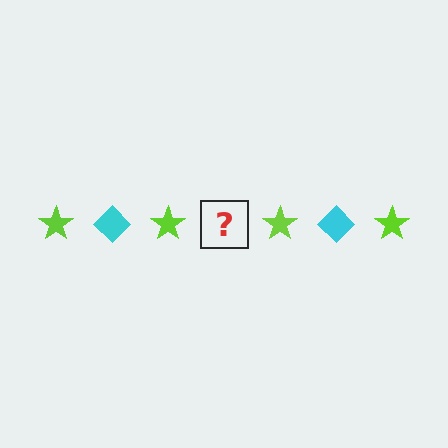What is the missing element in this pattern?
The missing element is a cyan diamond.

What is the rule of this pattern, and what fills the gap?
The rule is that the pattern alternates between lime star and cyan diamond. The gap should be filled with a cyan diamond.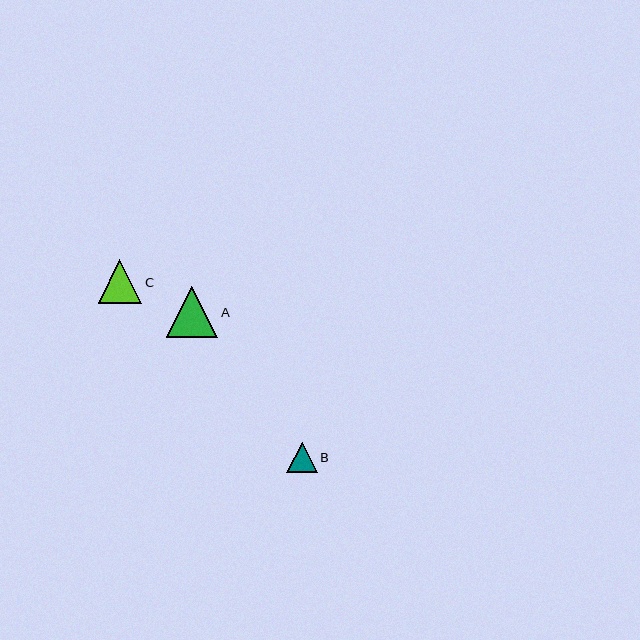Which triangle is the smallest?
Triangle B is the smallest with a size of approximately 30 pixels.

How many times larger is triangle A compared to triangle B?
Triangle A is approximately 1.7 times the size of triangle B.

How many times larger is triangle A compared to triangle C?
Triangle A is approximately 1.2 times the size of triangle C.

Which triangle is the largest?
Triangle A is the largest with a size of approximately 51 pixels.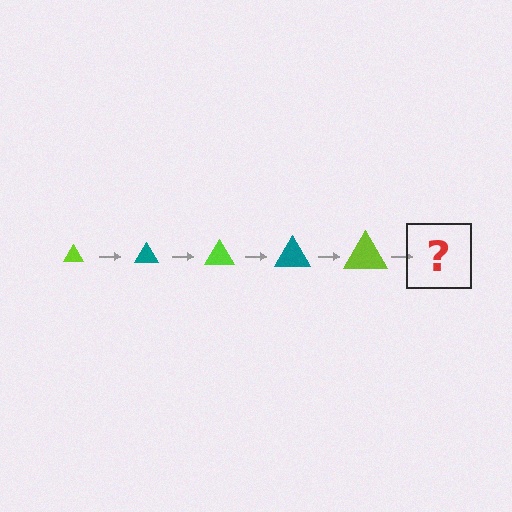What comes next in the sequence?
The next element should be a teal triangle, larger than the previous one.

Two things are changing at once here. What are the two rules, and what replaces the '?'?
The two rules are that the triangle grows larger each step and the color cycles through lime and teal. The '?' should be a teal triangle, larger than the previous one.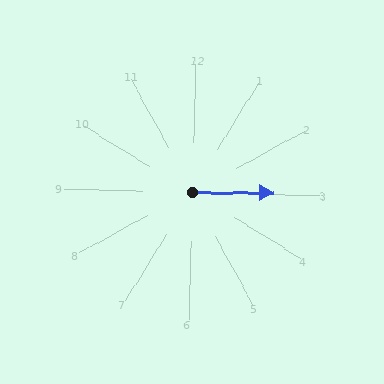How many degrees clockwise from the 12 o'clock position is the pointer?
Approximately 89 degrees.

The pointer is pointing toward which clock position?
Roughly 3 o'clock.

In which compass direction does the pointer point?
East.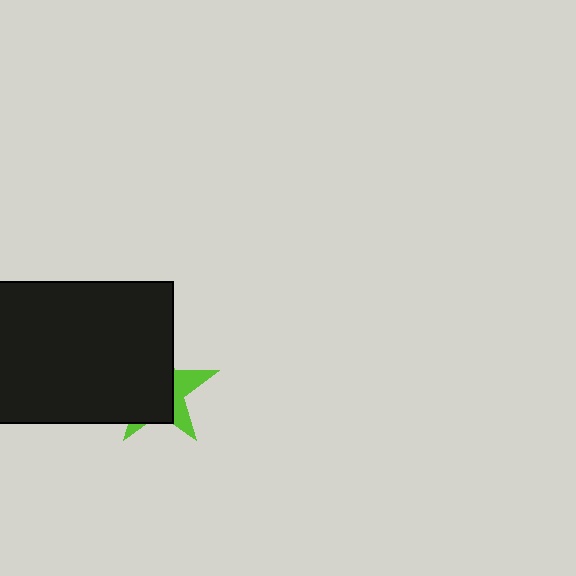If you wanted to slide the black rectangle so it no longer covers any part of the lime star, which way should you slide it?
Slide it left — that is the most direct way to separate the two shapes.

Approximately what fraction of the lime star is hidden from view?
Roughly 67% of the lime star is hidden behind the black rectangle.